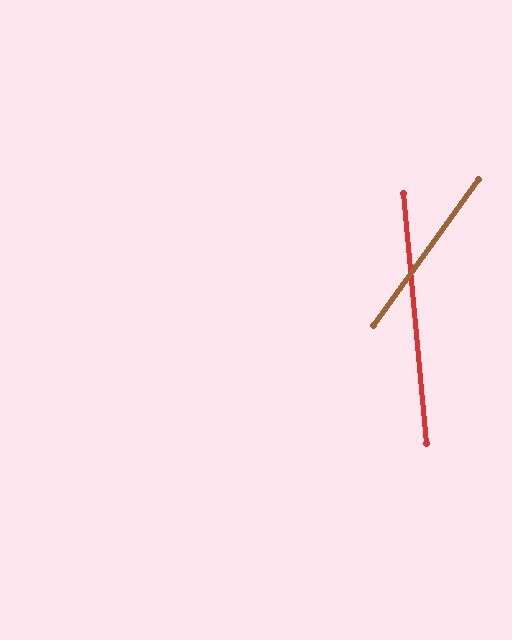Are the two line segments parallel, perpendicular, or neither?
Neither parallel nor perpendicular — they differ by about 41°.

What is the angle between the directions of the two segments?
Approximately 41 degrees.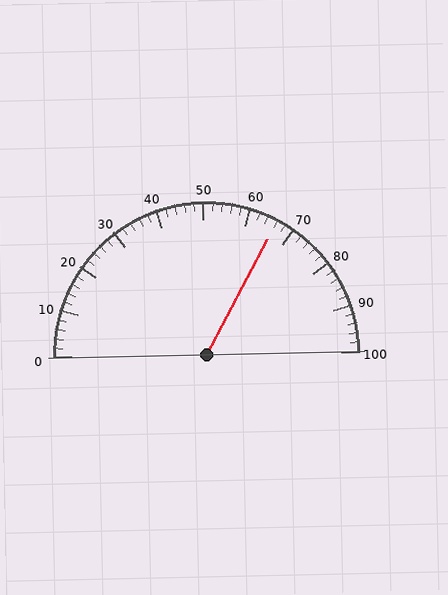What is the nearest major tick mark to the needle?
The nearest major tick mark is 70.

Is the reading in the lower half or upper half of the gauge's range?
The reading is in the upper half of the range (0 to 100).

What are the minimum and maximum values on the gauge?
The gauge ranges from 0 to 100.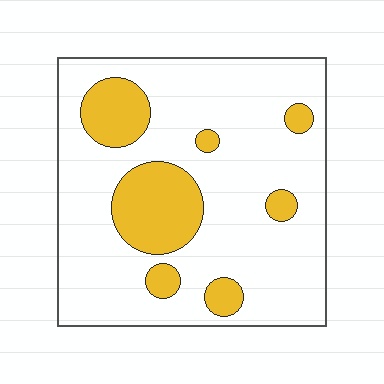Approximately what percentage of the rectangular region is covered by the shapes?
Approximately 20%.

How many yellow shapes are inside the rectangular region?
7.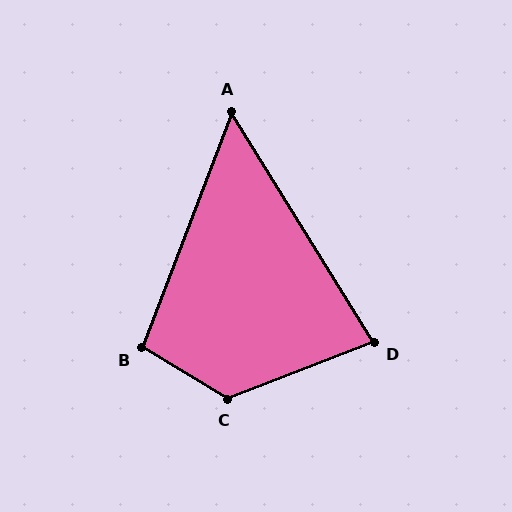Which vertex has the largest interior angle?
C, at approximately 127 degrees.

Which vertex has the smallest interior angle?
A, at approximately 53 degrees.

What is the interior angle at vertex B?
Approximately 100 degrees (obtuse).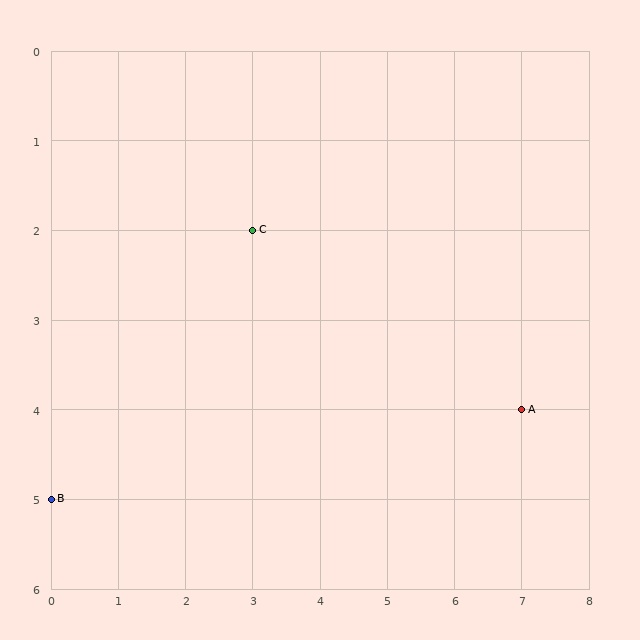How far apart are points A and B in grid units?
Points A and B are 7 columns and 1 row apart (about 7.1 grid units diagonally).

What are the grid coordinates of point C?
Point C is at grid coordinates (3, 2).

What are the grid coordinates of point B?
Point B is at grid coordinates (0, 5).